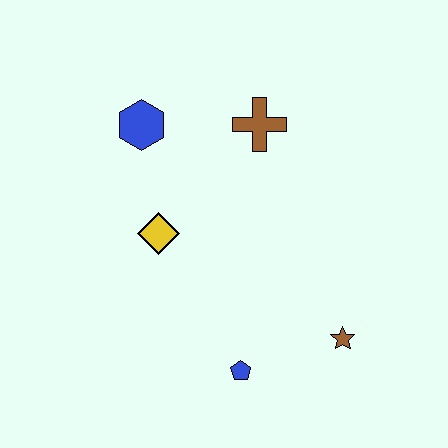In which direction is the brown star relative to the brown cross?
The brown star is below the brown cross.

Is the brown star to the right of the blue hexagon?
Yes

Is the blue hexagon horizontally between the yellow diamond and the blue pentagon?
No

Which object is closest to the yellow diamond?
The blue hexagon is closest to the yellow diamond.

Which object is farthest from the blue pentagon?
The blue hexagon is farthest from the blue pentagon.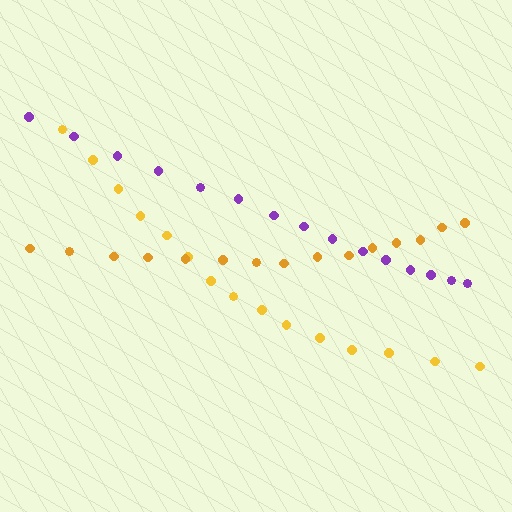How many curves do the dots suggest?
There are 3 distinct paths.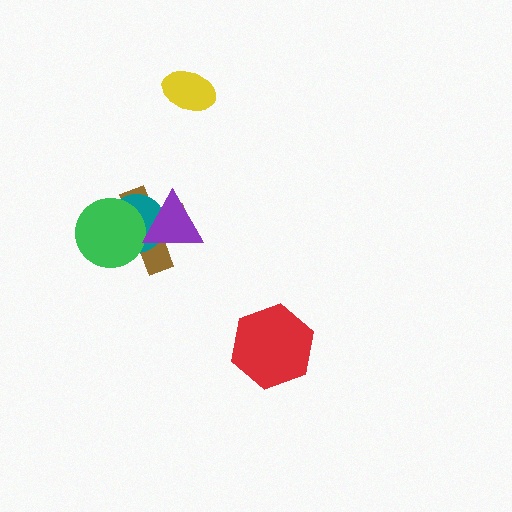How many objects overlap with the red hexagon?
0 objects overlap with the red hexagon.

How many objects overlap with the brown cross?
3 objects overlap with the brown cross.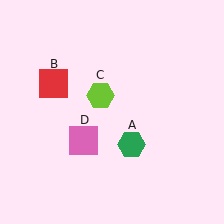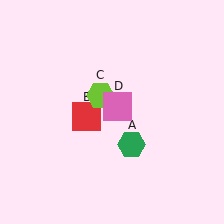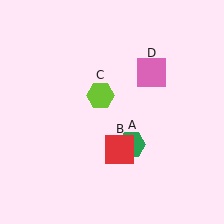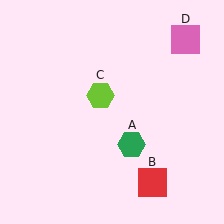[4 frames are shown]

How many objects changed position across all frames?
2 objects changed position: red square (object B), pink square (object D).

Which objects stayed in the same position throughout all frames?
Green hexagon (object A) and lime hexagon (object C) remained stationary.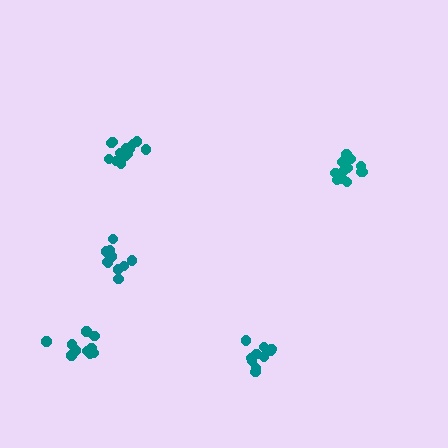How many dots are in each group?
Group 1: 10 dots, Group 2: 15 dots, Group 3: 14 dots, Group 4: 10 dots, Group 5: 10 dots (59 total).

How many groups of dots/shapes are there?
There are 5 groups.